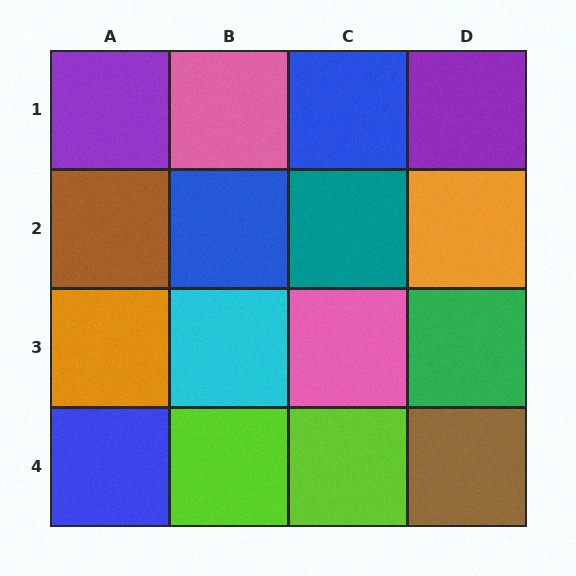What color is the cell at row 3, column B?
Cyan.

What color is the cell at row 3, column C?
Pink.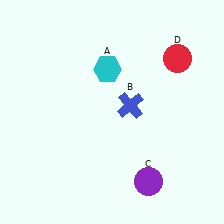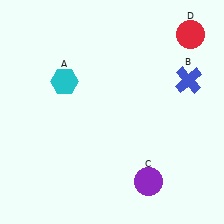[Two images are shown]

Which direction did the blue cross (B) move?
The blue cross (B) moved right.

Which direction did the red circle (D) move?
The red circle (D) moved up.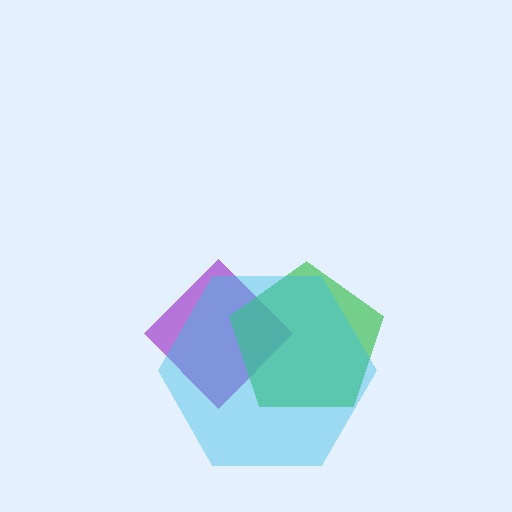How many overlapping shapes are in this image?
There are 3 overlapping shapes in the image.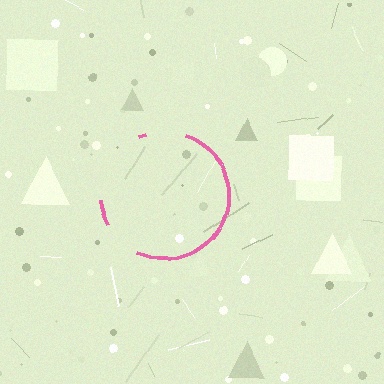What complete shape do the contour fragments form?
The contour fragments form a circle.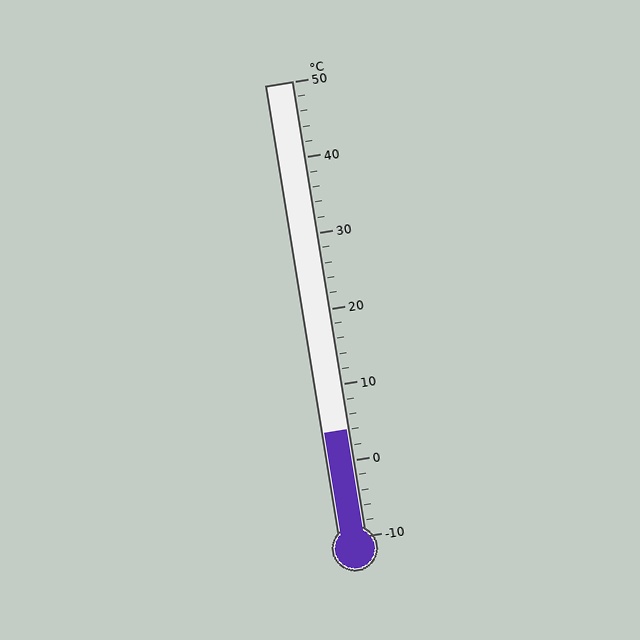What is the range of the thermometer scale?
The thermometer scale ranges from -10°C to 50°C.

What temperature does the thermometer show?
The thermometer shows approximately 4°C.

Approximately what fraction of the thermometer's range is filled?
The thermometer is filled to approximately 25% of its range.